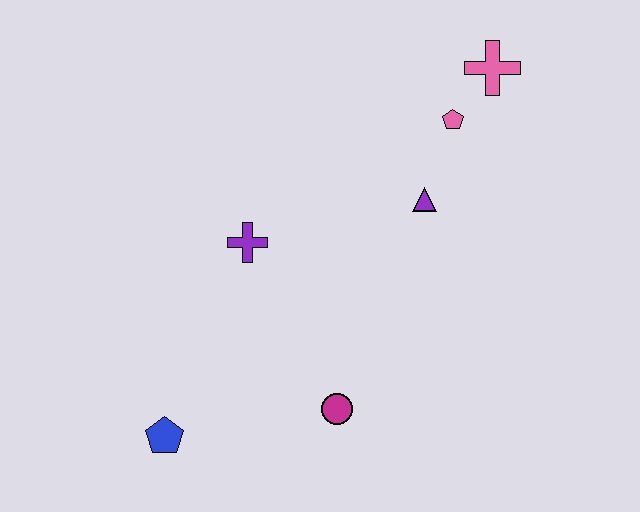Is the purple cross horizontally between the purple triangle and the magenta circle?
No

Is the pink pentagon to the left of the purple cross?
No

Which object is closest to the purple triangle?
The pink pentagon is closest to the purple triangle.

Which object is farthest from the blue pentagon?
The pink cross is farthest from the blue pentagon.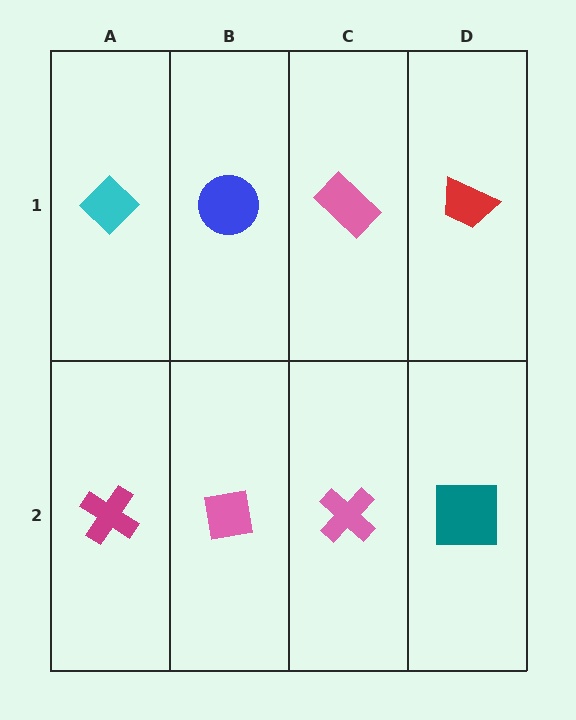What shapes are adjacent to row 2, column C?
A pink rectangle (row 1, column C), a pink square (row 2, column B), a teal square (row 2, column D).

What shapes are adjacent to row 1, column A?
A magenta cross (row 2, column A), a blue circle (row 1, column B).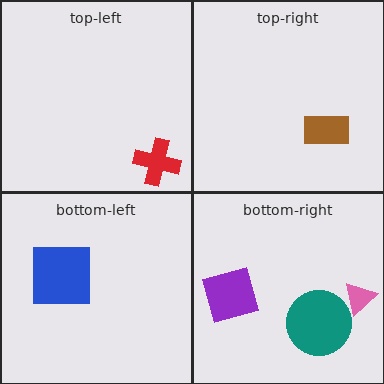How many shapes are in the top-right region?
1.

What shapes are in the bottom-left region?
The blue square.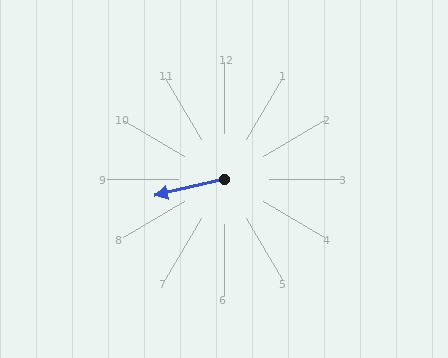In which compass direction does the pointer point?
West.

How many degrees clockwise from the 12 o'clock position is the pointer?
Approximately 257 degrees.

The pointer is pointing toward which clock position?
Roughly 9 o'clock.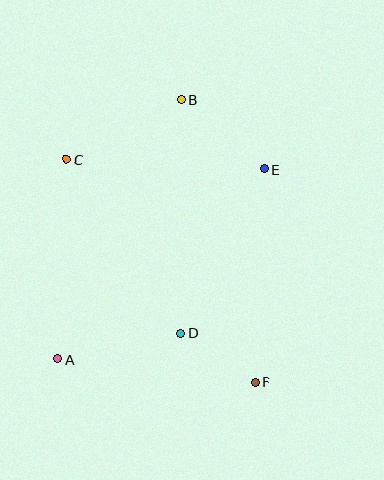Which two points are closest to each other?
Points D and F are closest to each other.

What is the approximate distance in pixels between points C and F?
The distance between C and F is approximately 293 pixels.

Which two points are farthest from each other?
Points B and F are farthest from each other.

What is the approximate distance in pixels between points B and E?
The distance between B and E is approximately 109 pixels.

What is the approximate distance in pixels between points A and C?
The distance between A and C is approximately 200 pixels.